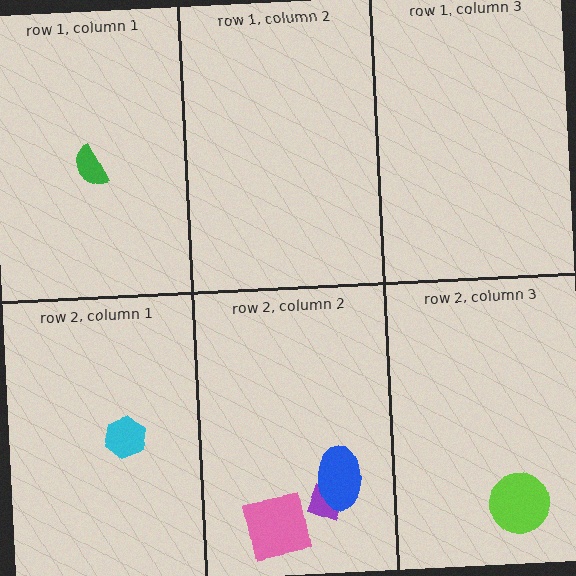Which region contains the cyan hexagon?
The row 2, column 1 region.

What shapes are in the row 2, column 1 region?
The cyan hexagon.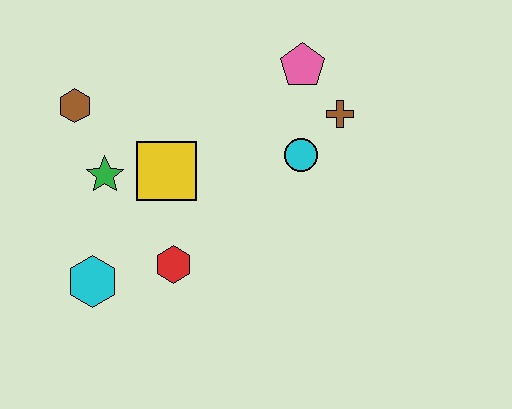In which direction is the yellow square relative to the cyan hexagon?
The yellow square is above the cyan hexagon.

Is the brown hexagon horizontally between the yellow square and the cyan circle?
No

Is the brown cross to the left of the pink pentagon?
No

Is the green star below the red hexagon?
No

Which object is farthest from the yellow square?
The brown cross is farthest from the yellow square.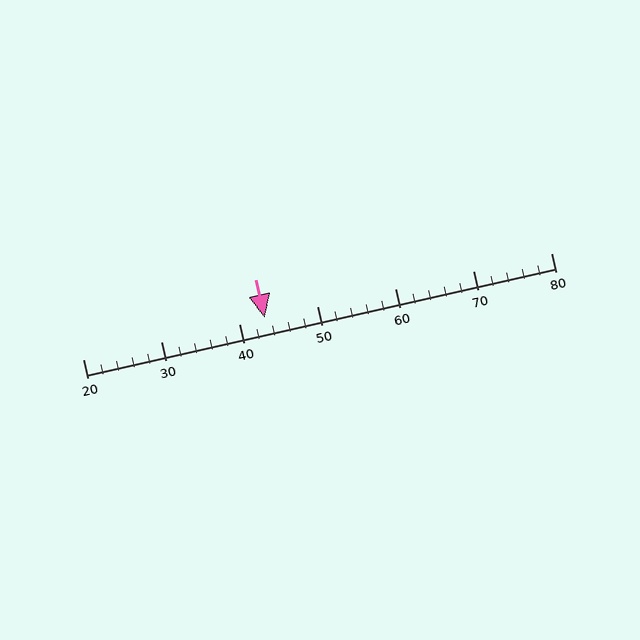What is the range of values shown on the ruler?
The ruler shows values from 20 to 80.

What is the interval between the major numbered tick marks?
The major tick marks are spaced 10 units apart.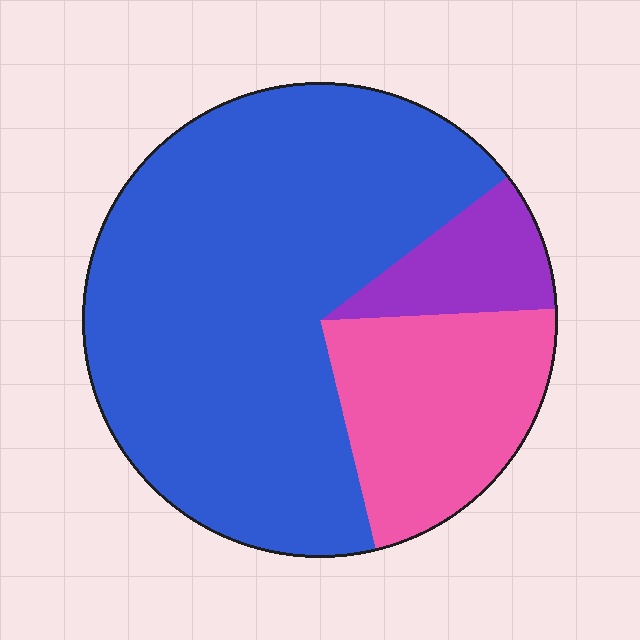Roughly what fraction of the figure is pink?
Pink covers roughly 20% of the figure.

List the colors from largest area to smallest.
From largest to smallest: blue, pink, purple.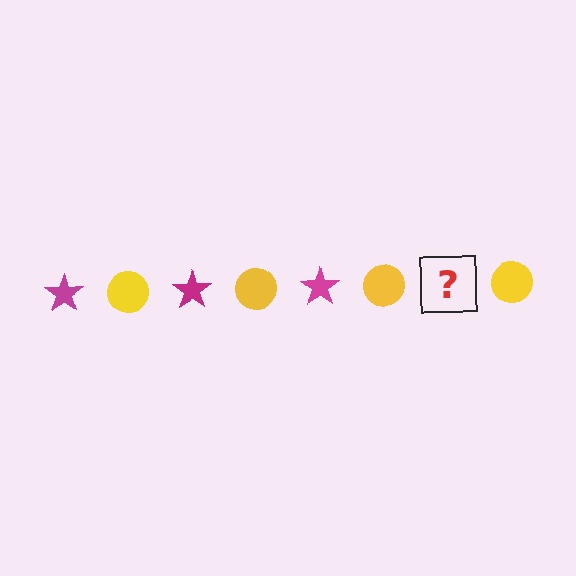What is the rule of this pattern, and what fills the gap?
The rule is that the pattern alternates between magenta star and yellow circle. The gap should be filled with a magenta star.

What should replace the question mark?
The question mark should be replaced with a magenta star.